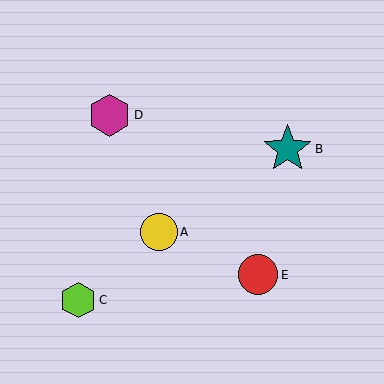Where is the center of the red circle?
The center of the red circle is at (258, 275).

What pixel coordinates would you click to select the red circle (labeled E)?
Click at (258, 275) to select the red circle E.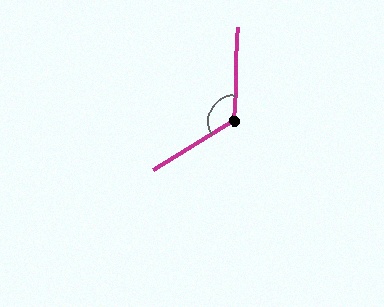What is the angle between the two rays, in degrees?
Approximately 123 degrees.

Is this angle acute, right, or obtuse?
It is obtuse.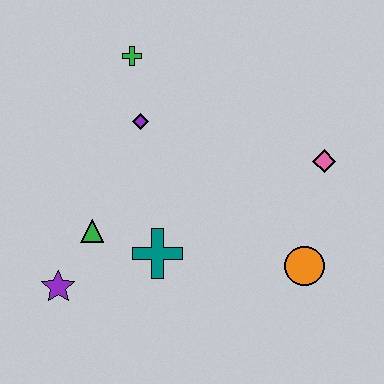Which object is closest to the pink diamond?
The orange circle is closest to the pink diamond.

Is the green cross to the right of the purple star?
Yes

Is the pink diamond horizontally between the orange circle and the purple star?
No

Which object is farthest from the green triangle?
The pink diamond is farthest from the green triangle.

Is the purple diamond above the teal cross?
Yes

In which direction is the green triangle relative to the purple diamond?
The green triangle is below the purple diamond.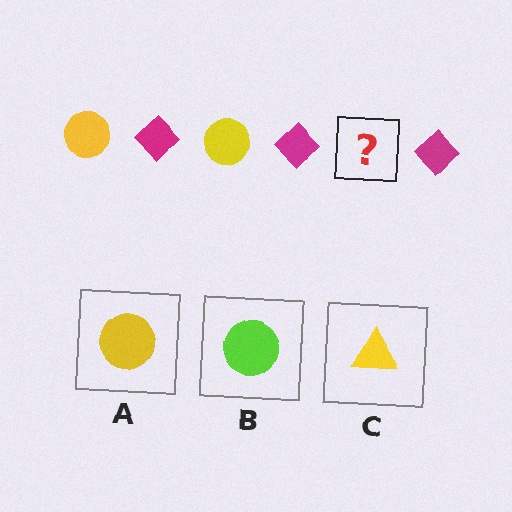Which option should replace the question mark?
Option A.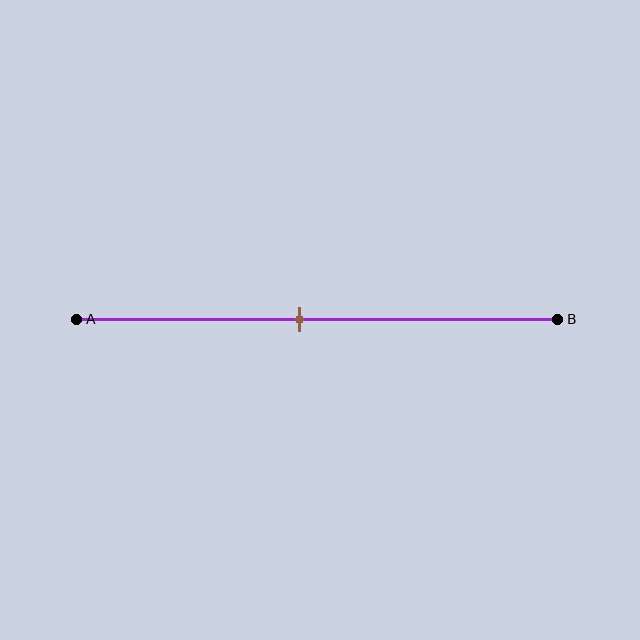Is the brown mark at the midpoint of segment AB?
No, the mark is at about 45% from A, not at the 50% midpoint.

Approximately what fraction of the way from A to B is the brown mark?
The brown mark is approximately 45% of the way from A to B.